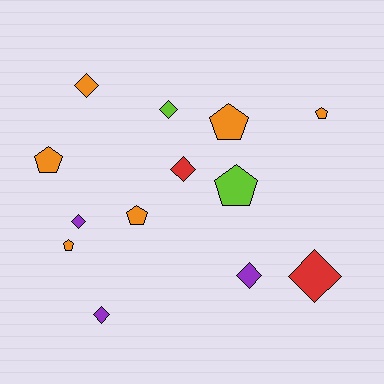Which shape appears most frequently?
Diamond, with 7 objects.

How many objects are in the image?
There are 13 objects.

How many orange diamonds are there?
There is 1 orange diamond.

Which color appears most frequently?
Orange, with 6 objects.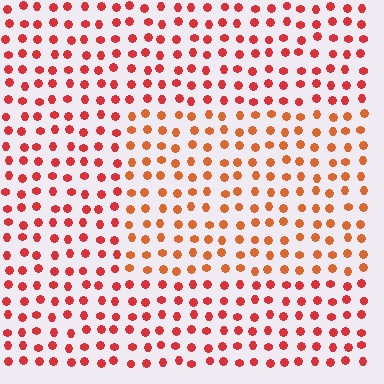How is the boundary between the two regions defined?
The boundary is defined purely by a slight shift in hue (about 24 degrees). Spacing, size, and orientation are identical on both sides.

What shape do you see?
I see a rectangle.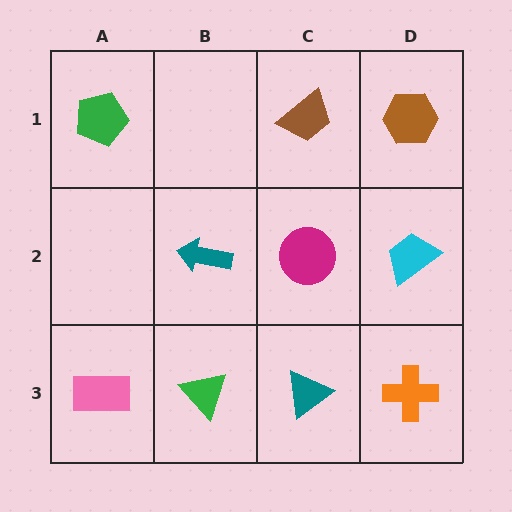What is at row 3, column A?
A pink rectangle.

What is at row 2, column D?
A cyan trapezoid.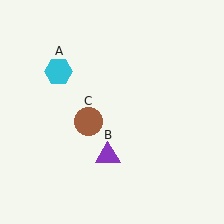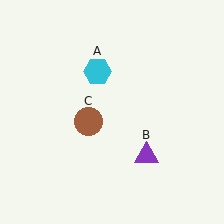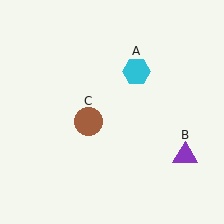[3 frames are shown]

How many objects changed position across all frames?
2 objects changed position: cyan hexagon (object A), purple triangle (object B).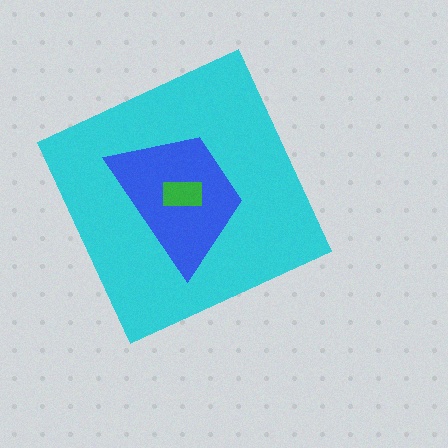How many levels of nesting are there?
3.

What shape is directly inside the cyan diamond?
The blue trapezoid.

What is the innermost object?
The green rectangle.